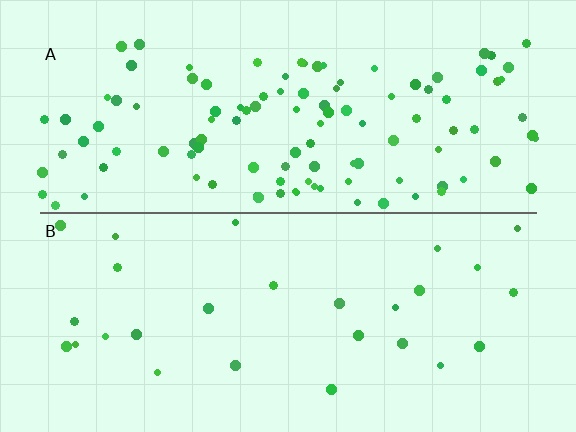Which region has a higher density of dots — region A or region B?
A (the top).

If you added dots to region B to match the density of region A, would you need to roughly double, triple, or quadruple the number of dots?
Approximately quadruple.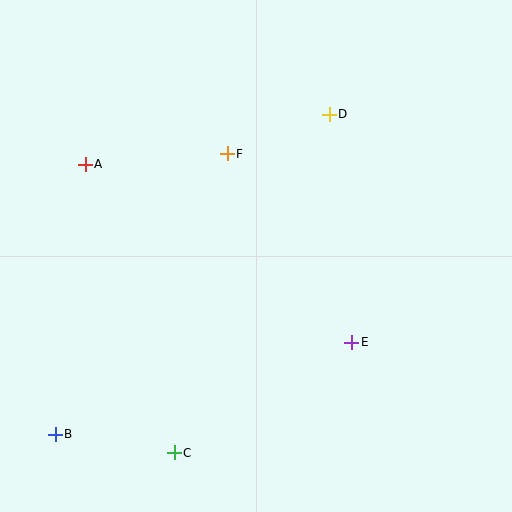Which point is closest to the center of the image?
Point F at (227, 154) is closest to the center.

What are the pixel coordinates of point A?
Point A is at (85, 164).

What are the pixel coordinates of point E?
Point E is at (352, 342).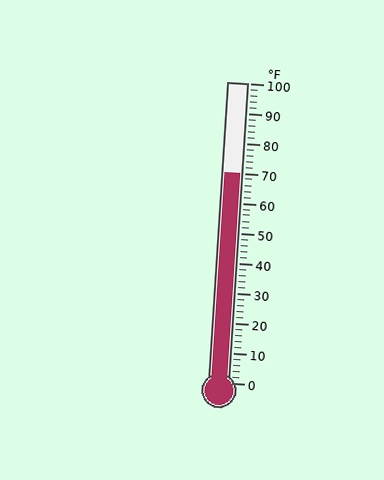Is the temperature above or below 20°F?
The temperature is above 20°F.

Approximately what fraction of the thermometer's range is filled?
The thermometer is filled to approximately 70% of its range.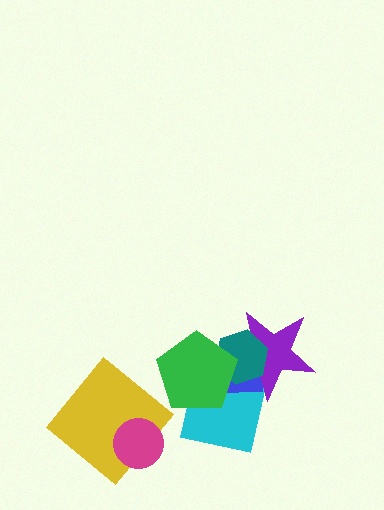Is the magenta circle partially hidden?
No, no other shape covers it.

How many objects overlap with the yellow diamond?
1 object overlaps with the yellow diamond.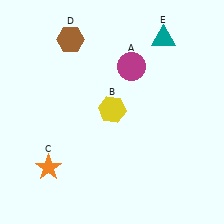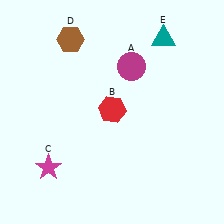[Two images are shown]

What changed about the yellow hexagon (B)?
In Image 1, B is yellow. In Image 2, it changed to red.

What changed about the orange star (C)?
In Image 1, C is orange. In Image 2, it changed to magenta.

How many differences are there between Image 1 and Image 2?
There are 2 differences between the two images.